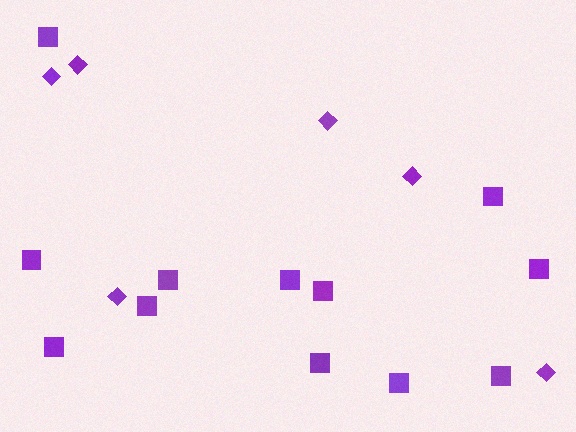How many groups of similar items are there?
There are 2 groups: one group of diamonds (6) and one group of squares (12).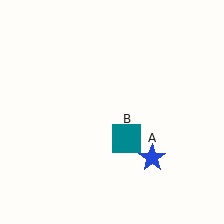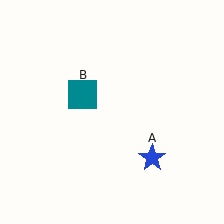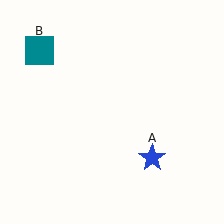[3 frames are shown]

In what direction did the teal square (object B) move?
The teal square (object B) moved up and to the left.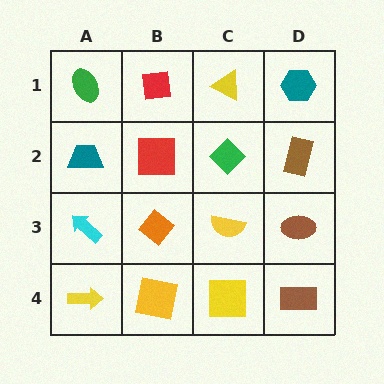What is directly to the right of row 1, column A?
A red square.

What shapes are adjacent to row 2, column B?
A red square (row 1, column B), an orange diamond (row 3, column B), a teal trapezoid (row 2, column A), a green diamond (row 2, column C).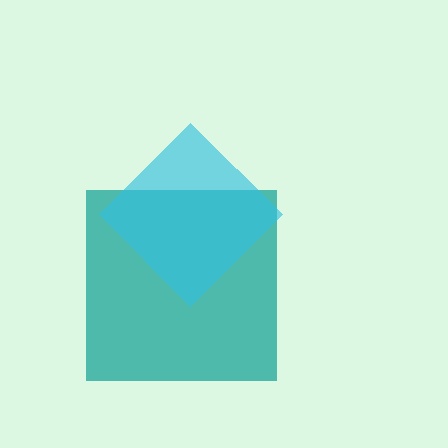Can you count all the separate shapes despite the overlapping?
Yes, there are 2 separate shapes.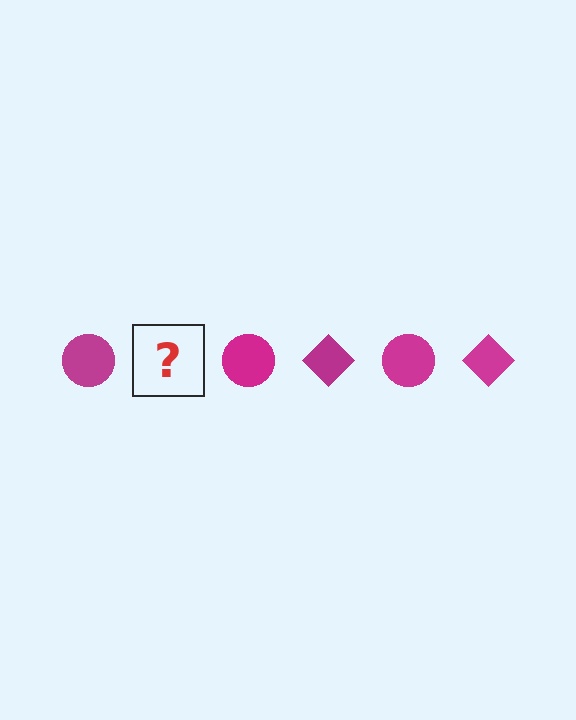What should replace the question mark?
The question mark should be replaced with a magenta diamond.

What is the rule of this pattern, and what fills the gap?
The rule is that the pattern cycles through circle, diamond shapes in magenta. The gap should be filled with a magenta diamond.